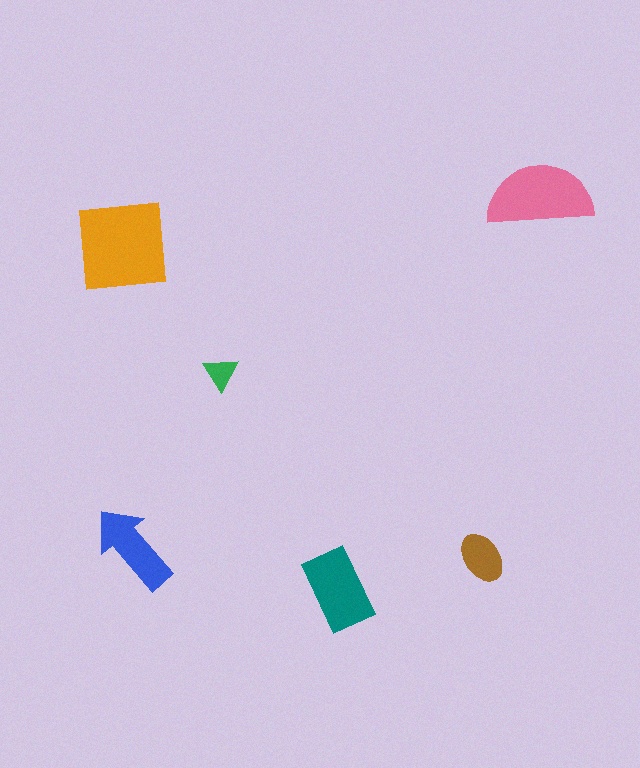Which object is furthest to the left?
The orange square is leftmost.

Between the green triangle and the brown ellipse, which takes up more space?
The brown ellipse.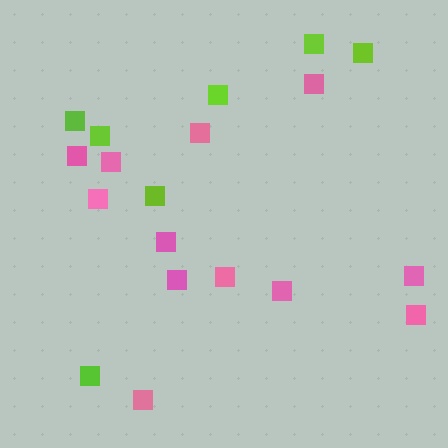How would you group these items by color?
There are 2 groups: one group of pink squares (12) and one group of lime squares (7).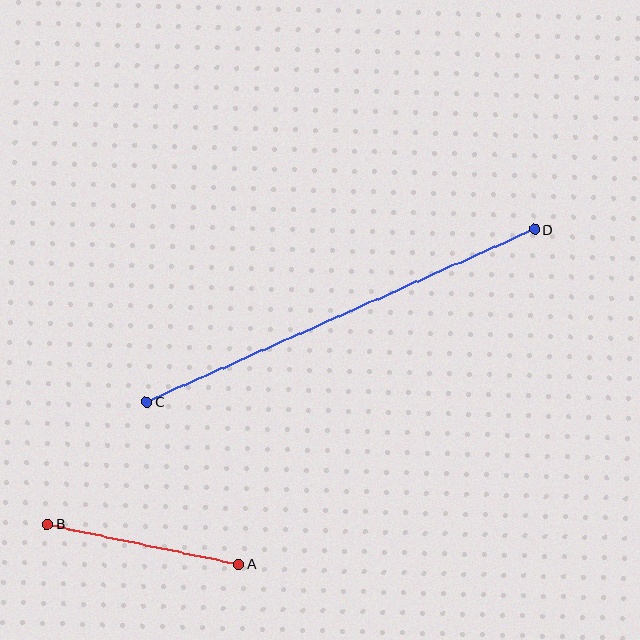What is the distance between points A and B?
The distance is approximately 195 pixels.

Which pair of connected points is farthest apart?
Points C and D are farthest apart.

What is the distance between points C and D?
The distance is approximately 425 pixels.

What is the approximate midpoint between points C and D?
The midpoint is at approximately (341, 316) pixels.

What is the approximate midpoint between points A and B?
The midpoint is at approximately (143, 544) pixels.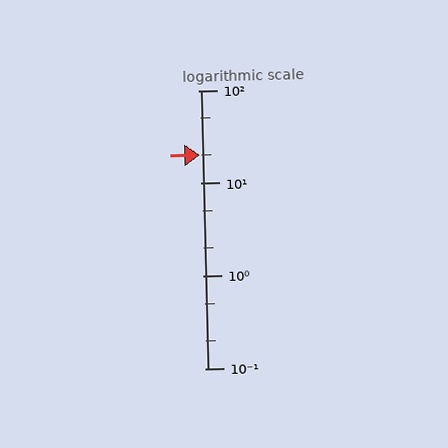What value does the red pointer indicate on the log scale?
The pointer indicates approximately 20.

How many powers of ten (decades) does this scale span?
The scale spans 3 decades, from 0.1 to 100.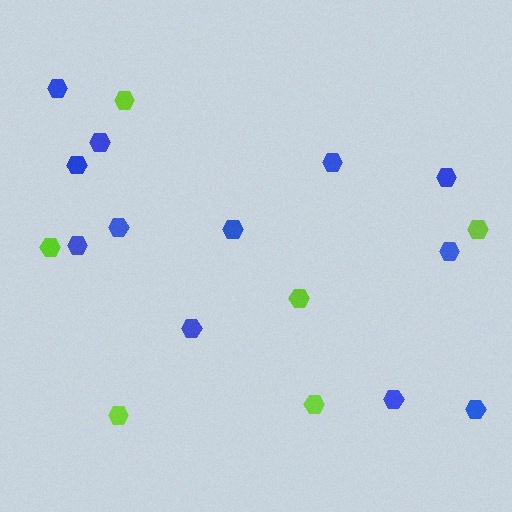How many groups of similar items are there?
There are 2 groups: one group of blue hexagons (12) and one group of lime hexagons (6).